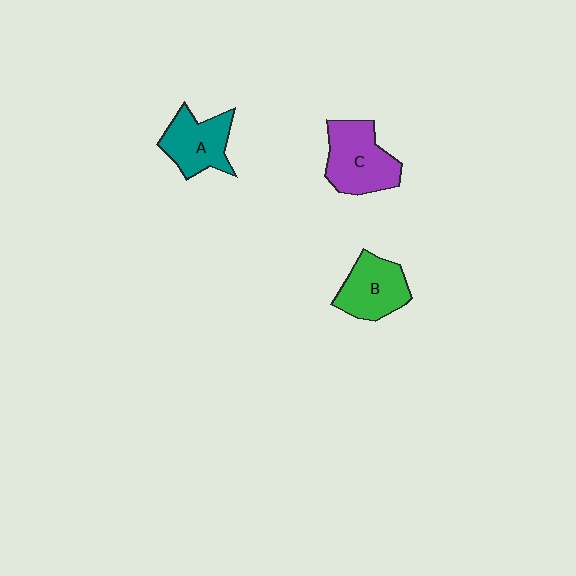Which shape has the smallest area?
Shape A (teal).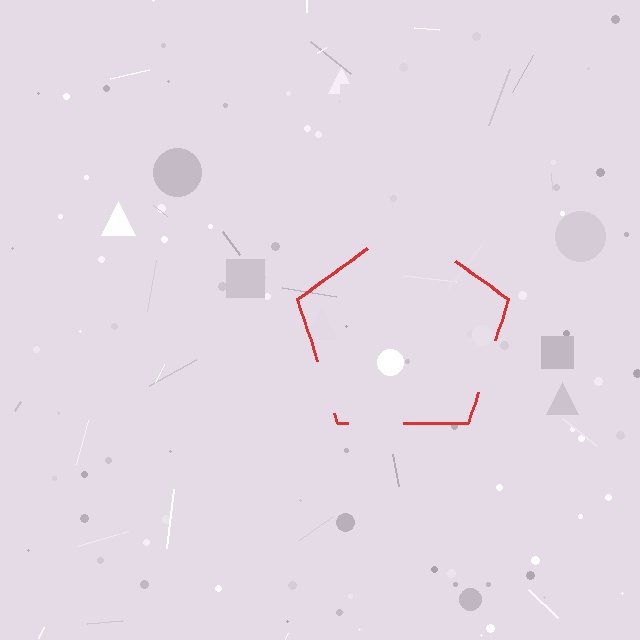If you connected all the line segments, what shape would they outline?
They would outline a pentagon.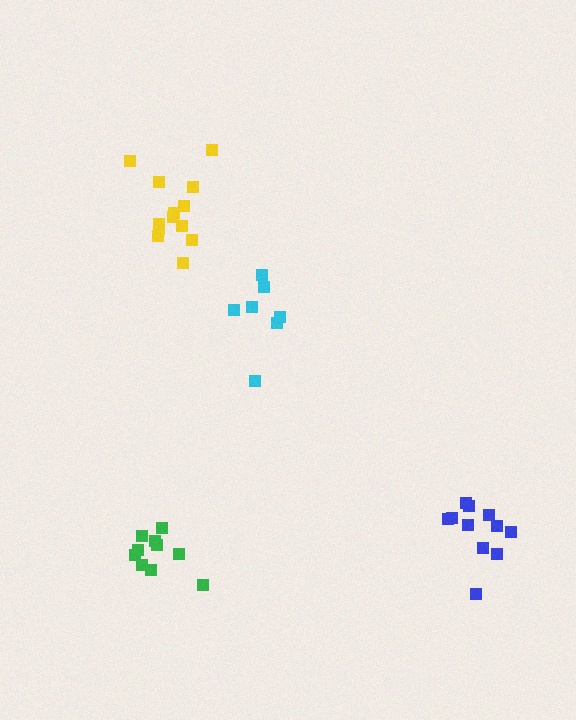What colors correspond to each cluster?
The clusters are colored: blue, cyan, yellow, green.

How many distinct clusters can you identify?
There are 4 distinct clusters.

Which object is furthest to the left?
The green cluster is leftmost.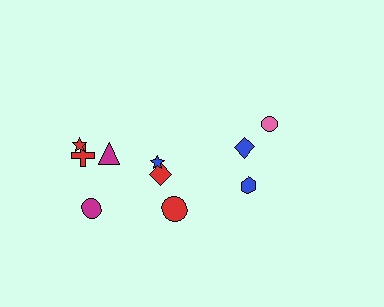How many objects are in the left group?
There are 6 objects.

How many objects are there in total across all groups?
There are 10 objects.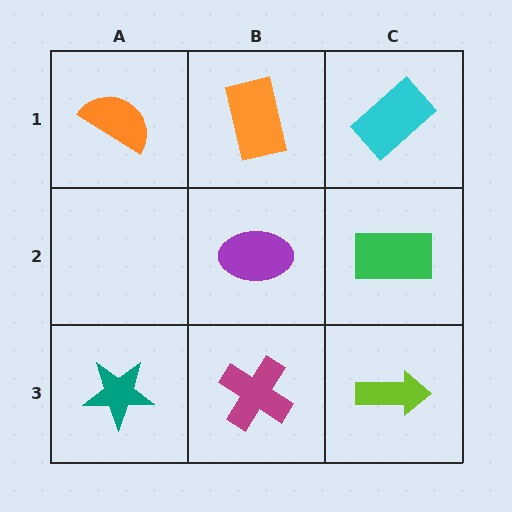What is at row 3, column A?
A teal star.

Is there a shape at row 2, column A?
No, that cell is empty.